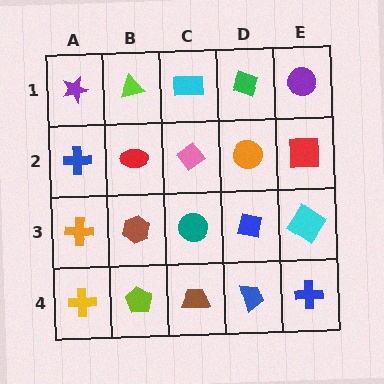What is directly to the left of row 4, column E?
A blue trapezoid.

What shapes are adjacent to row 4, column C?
A teal circle (row 3, column C), a lime pentagon (row 4, column B), a blue trapezoid (row 4, column D).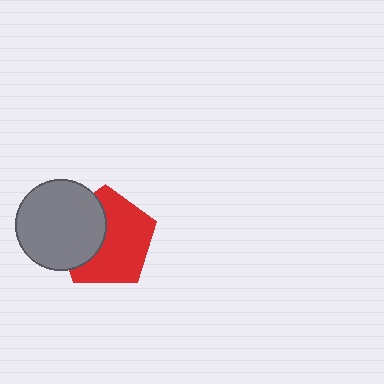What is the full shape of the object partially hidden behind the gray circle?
The partially hidden object is a red pentagon.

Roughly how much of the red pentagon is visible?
About half of it is visible (roughly 63%).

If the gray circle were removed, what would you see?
You would see the complete red pentagon.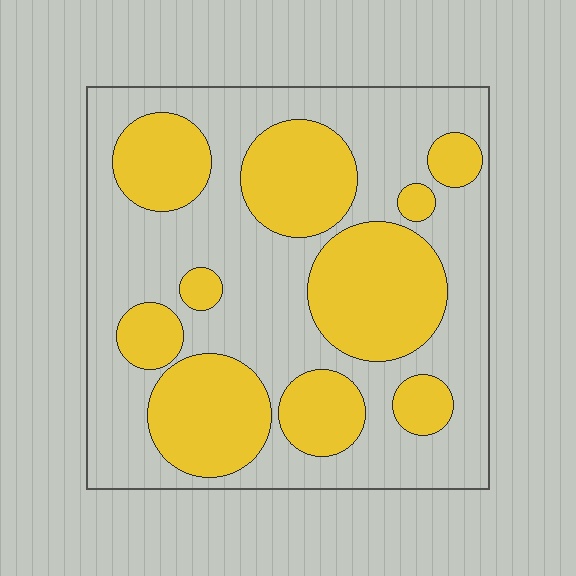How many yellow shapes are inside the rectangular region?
10.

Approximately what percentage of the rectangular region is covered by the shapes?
Approximately 40%.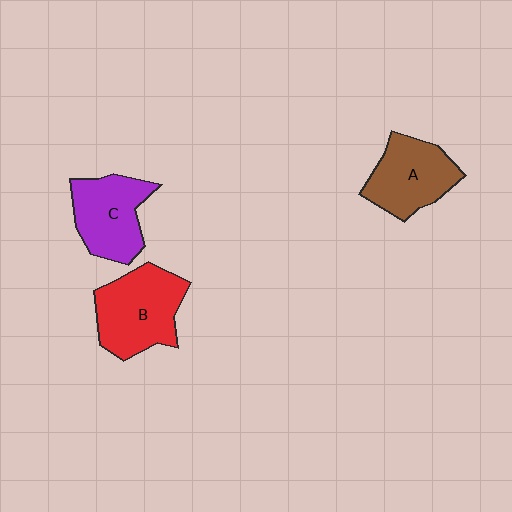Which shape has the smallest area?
Shape A (brown).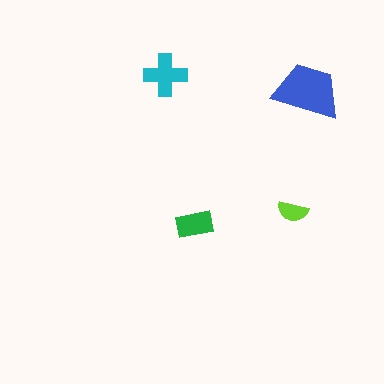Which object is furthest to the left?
The cyan cross is leftmost.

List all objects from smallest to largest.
The lime semicircle, the green rectangle, the cyan cross, the blue trapezoid.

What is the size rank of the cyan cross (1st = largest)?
2nd.